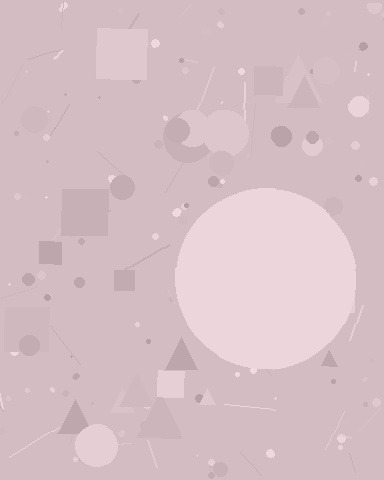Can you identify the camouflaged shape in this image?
The camouflaged shape is a circle.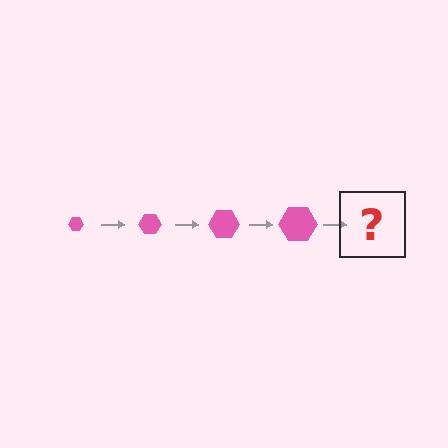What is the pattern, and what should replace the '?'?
The pattern is that the hexagon gets progressively larger each step. The '?' should be a pink hexagon, larger than the previous one.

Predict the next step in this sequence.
The next step is a pink hexagon, larger than the previous one.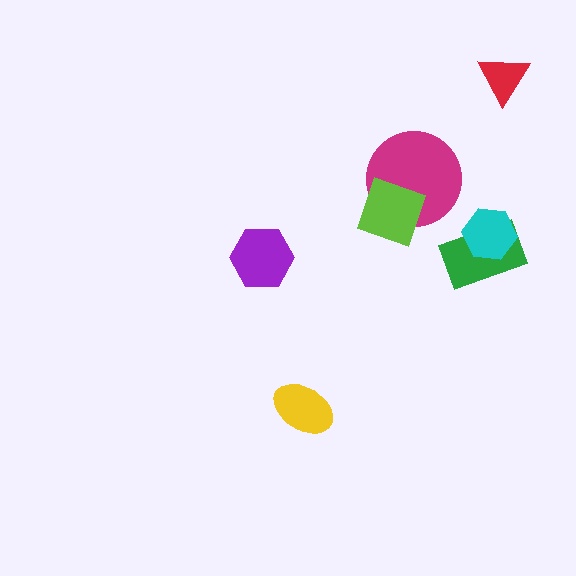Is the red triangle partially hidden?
No, no other shape covers it.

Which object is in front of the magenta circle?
The lime diamond is in front of the magenta circle.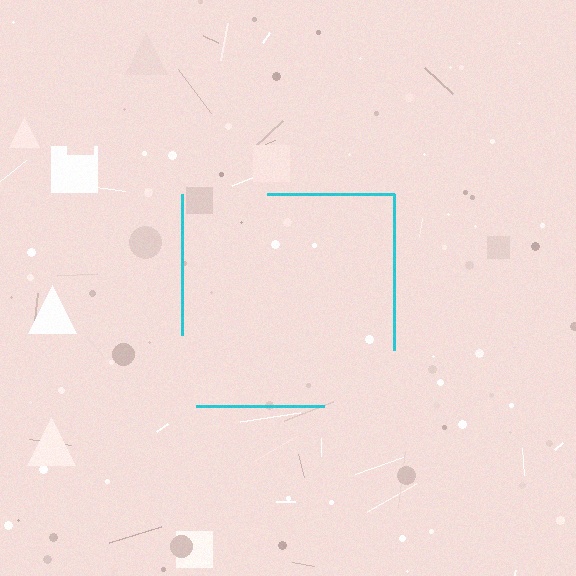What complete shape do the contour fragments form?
The contour fragments form a square.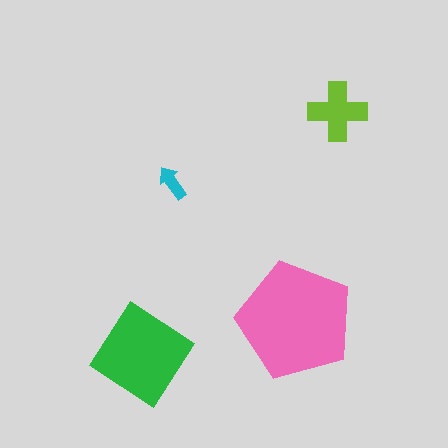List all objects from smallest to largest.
The cyan arrow, the lime cross, the green diamond, the pink pentagon.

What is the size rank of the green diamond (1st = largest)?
2nd.